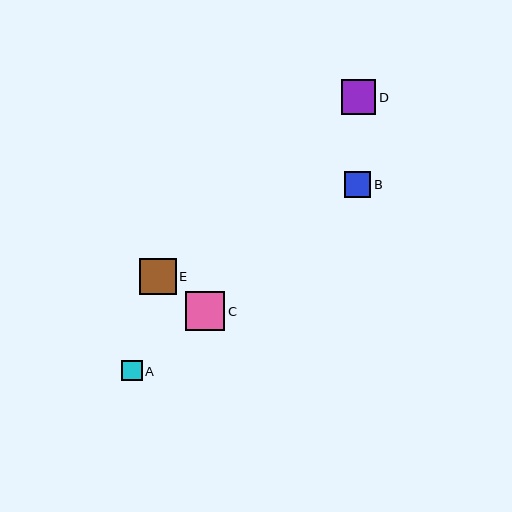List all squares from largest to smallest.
From largest to smallest: C, E, D, B, A.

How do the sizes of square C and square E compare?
Square C and square E are approximately the same size.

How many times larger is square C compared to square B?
Square C is approximately 1.5 times the size of square B.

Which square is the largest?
Square C is the largest with a size of approximately 39 pixels.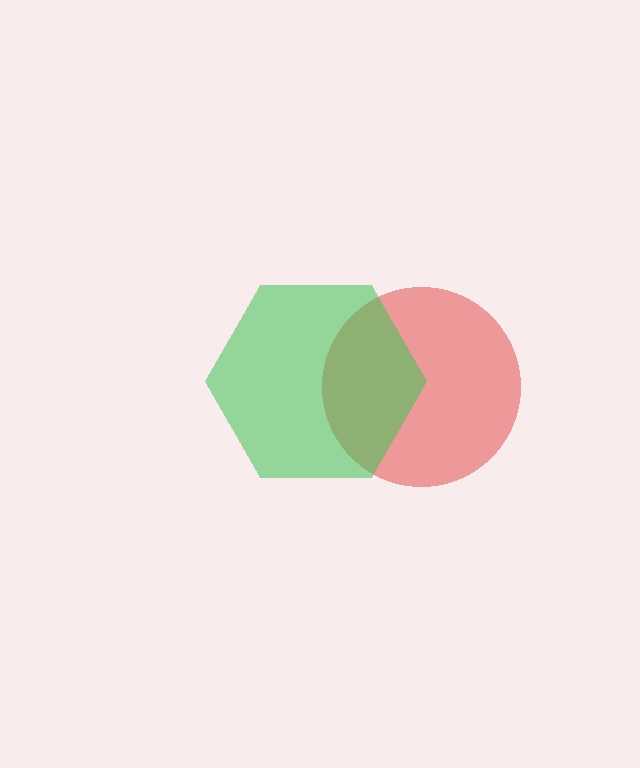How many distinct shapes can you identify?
There are 2 distinct shapes: a red circle, a green hexagon.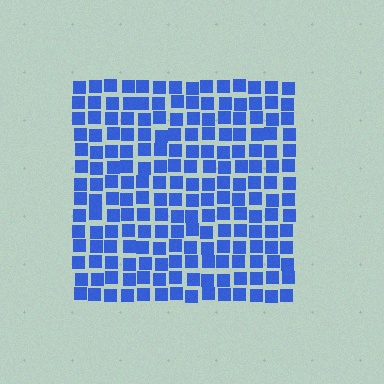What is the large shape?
The large shape is a square.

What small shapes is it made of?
It is made of small squares.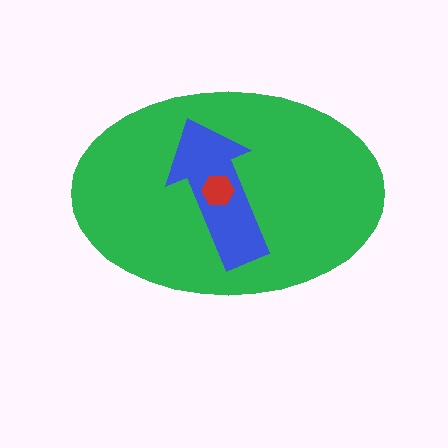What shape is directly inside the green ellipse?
The blue arrow.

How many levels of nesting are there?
3.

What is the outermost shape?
The green ellipse.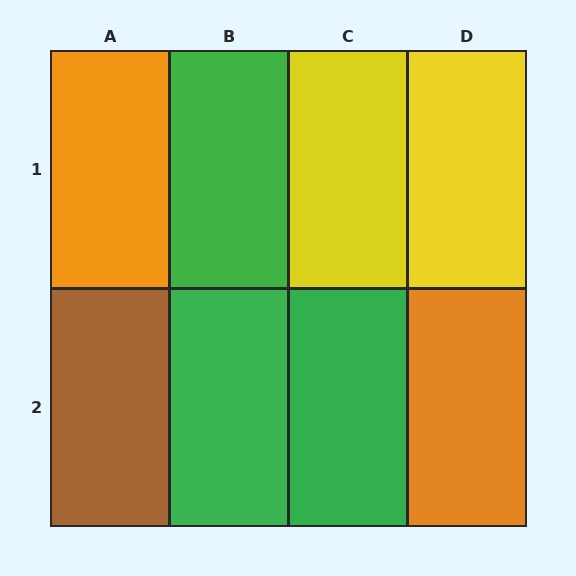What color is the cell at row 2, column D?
Orange.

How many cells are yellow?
2 cells are yellow.